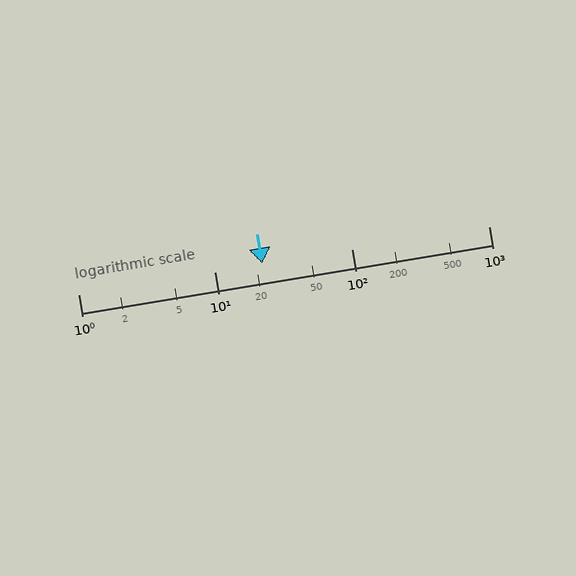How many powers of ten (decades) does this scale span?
The scale spans 3 decades, from 1 to 1000.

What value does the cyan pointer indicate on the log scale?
The pointer indicates approximately 22.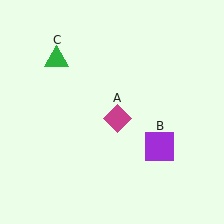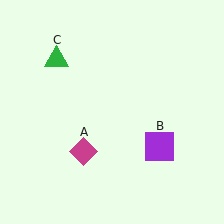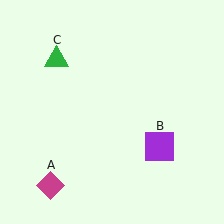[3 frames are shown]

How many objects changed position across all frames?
1 object changed position: magenta diamond (object A).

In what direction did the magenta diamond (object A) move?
The magenta diamond (object A) moved down and to the left.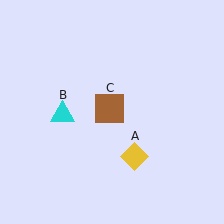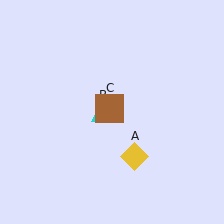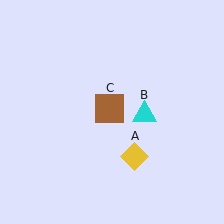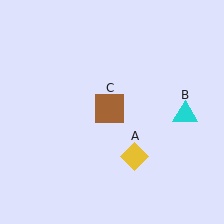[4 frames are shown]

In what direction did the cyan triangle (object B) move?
The cyan triangle (object B) moved right.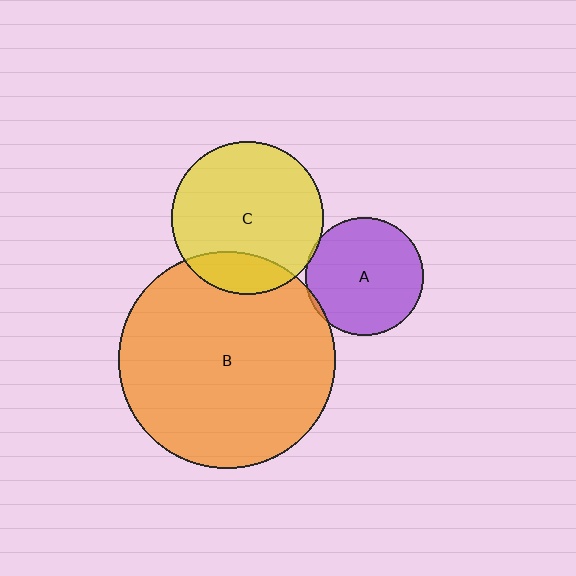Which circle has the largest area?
Circle B (orange).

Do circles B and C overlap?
Yes.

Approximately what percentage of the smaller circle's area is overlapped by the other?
Approximately 20%.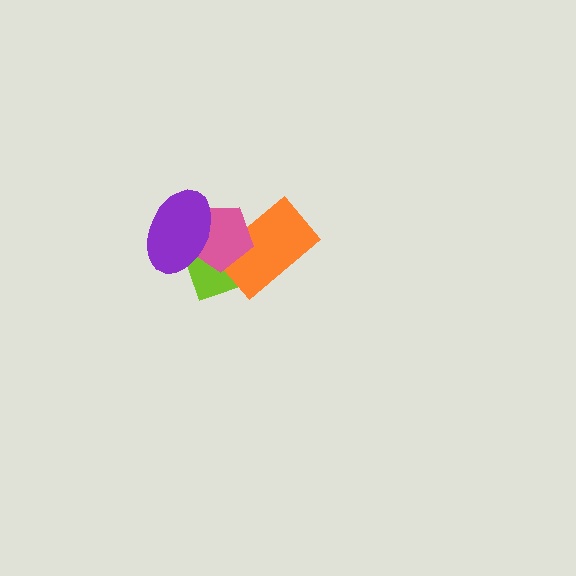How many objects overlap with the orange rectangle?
2 objects overlap with the orange rectangle.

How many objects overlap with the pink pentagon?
3 objects overlap with the pink pentagon.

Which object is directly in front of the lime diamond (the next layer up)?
The orange rectangle is directly in front of the lime diamond.